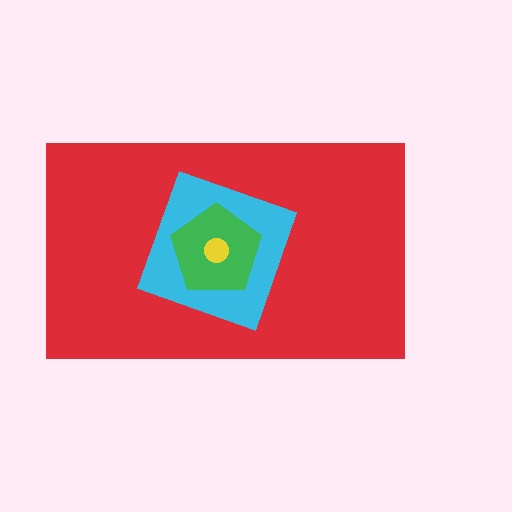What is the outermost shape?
The red rectangle.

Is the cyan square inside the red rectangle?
Yes.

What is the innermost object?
The yellow circle.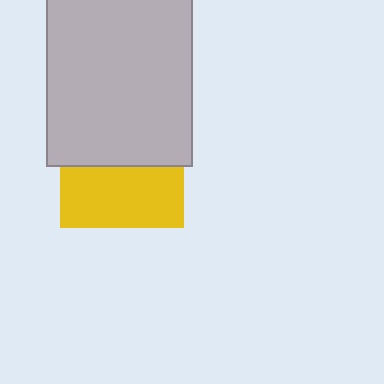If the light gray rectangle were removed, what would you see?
You would see the complete yellow square.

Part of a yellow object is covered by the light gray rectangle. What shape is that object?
It is a square.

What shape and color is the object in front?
The object in front is a light gray rectangle.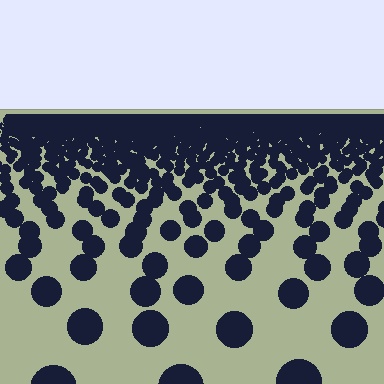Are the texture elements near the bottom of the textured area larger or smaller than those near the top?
Larger. Near the bottom, elements are closer to the viewer and appear at a bigger on-screen size.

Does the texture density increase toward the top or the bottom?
Density increases toward the top.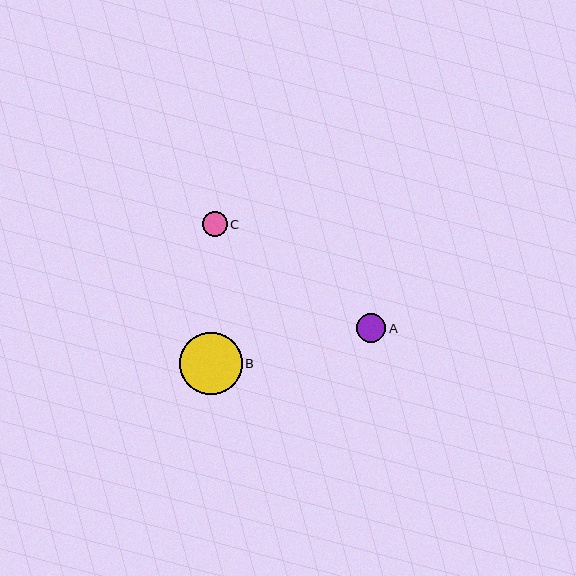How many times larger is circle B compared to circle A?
Circle B is approximately 2.2 times the size of circle A.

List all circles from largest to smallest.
From largest to smallest: B, A, C.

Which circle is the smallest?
Circle C is the smallest with a size of approximately 25 pixels.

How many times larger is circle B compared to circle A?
Circle B is approximately 2.2 times the size of circle A.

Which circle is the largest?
Circle B is the largest with a size of approximately 63 pixels.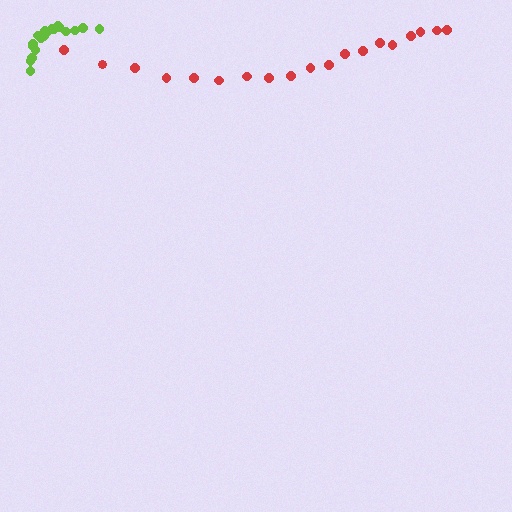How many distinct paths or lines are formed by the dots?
There are 2 distinct paths.